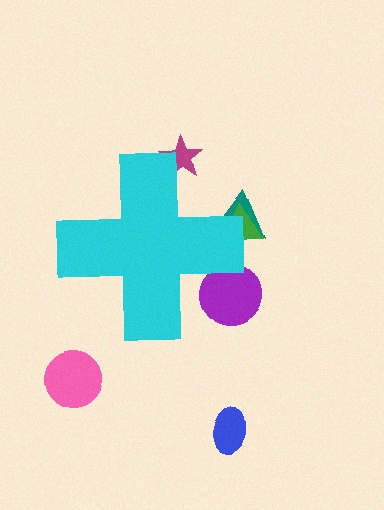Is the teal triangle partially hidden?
Yes, the teal triangle is partially hidden behind the cyan cross.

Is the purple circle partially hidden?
Yes, the purple circle is partially hidden behind the cyan cross.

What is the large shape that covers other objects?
A cyan cross.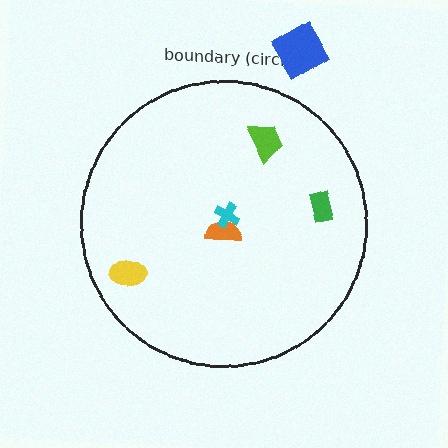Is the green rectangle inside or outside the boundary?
Inside.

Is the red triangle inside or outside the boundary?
Outside.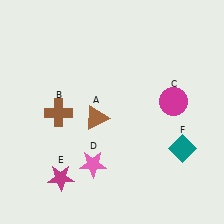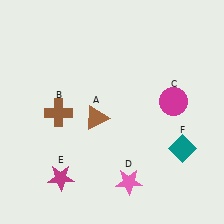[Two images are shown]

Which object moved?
The pink star (D) moved right.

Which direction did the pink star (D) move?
The pink star (D) moved right.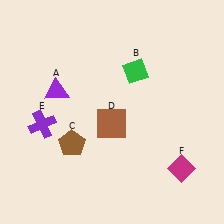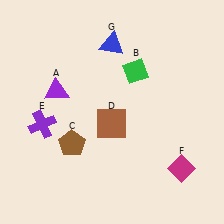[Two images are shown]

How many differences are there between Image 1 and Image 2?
There is 1 difference between the two images.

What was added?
A blue triangle (G) was added in Image 2.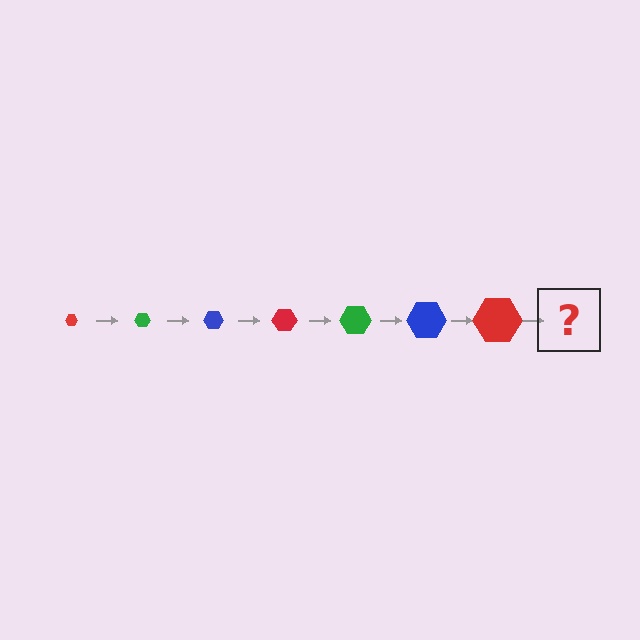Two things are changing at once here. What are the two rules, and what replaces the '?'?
The two rules are that the hexagon grows larger each step and the color cycles through red, green, and blue. The '?' should be a green hexagon, larger than the previous one.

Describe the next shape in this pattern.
It should be a green hexagon, larger than the previous one.